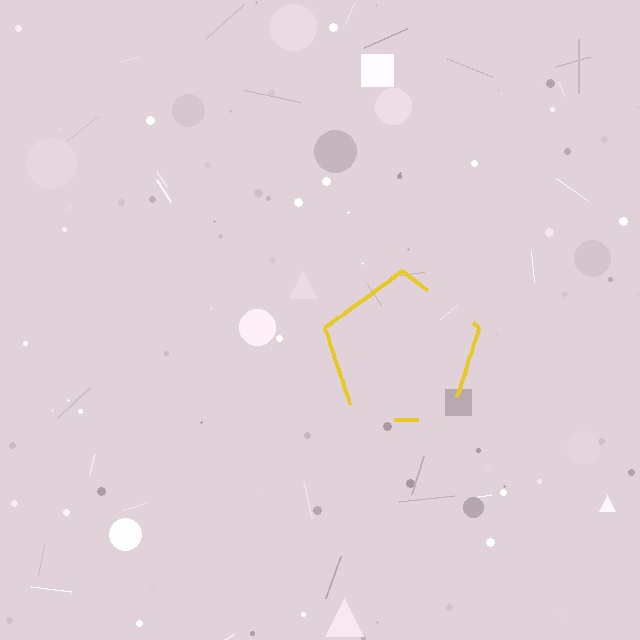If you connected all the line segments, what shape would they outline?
They would outline a pentagon.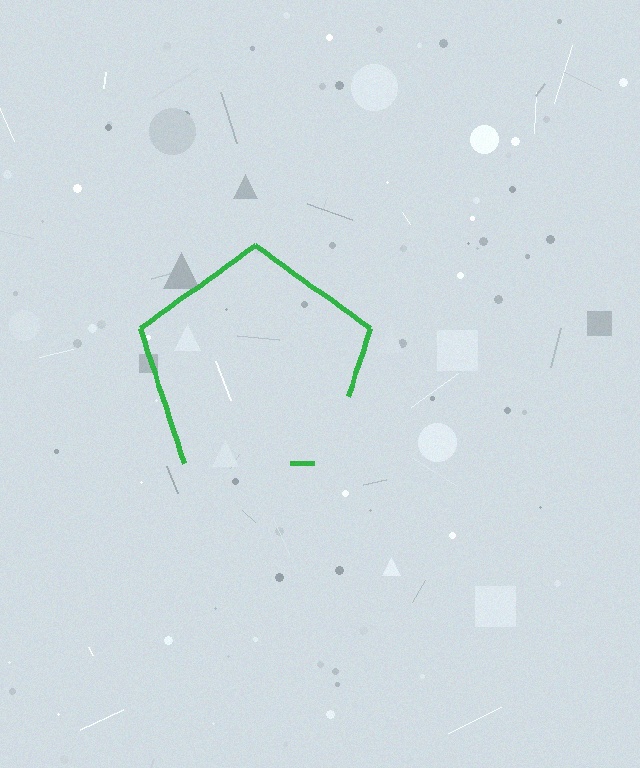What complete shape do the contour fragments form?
The contour fragments form a pentagon.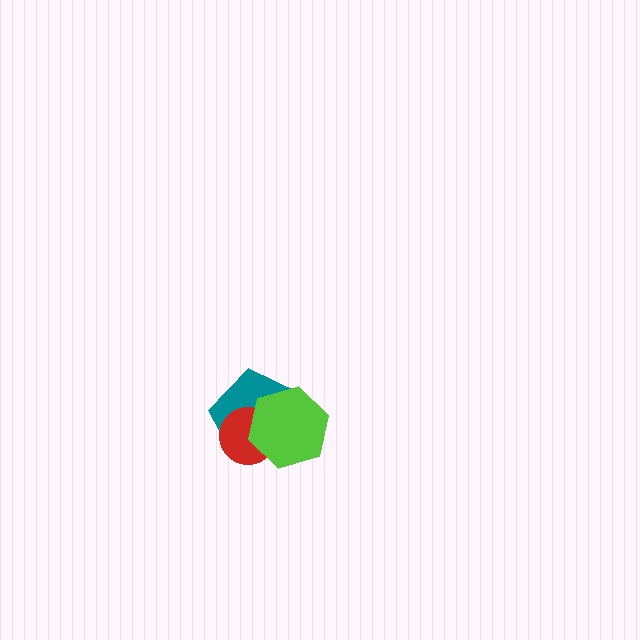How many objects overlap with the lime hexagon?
2 objects overlap with the lime hexagon.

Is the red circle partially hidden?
Yes, it is partially covered by another shape.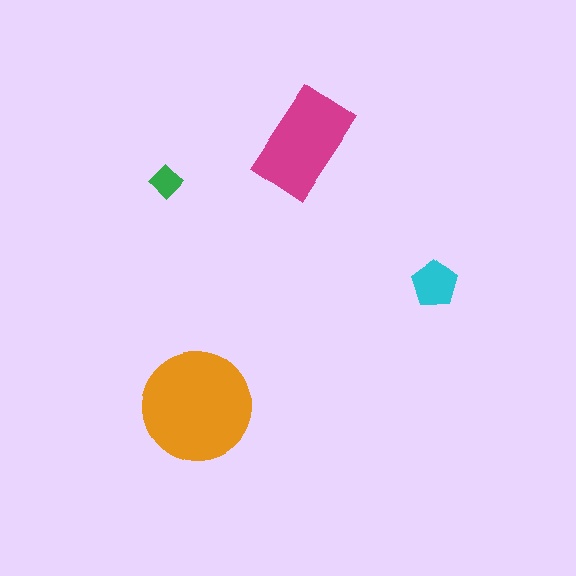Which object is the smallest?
The green diamond.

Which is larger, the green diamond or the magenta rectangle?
The magenta rectangle.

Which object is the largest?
The orange circle.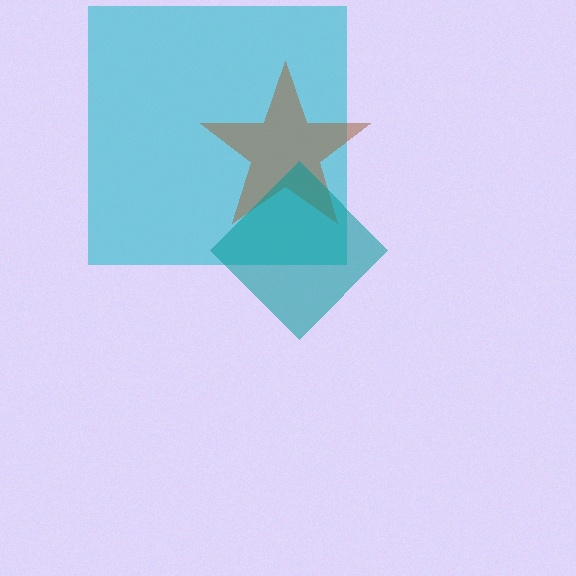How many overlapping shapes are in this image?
There are 3 overlapping shapes in the image.